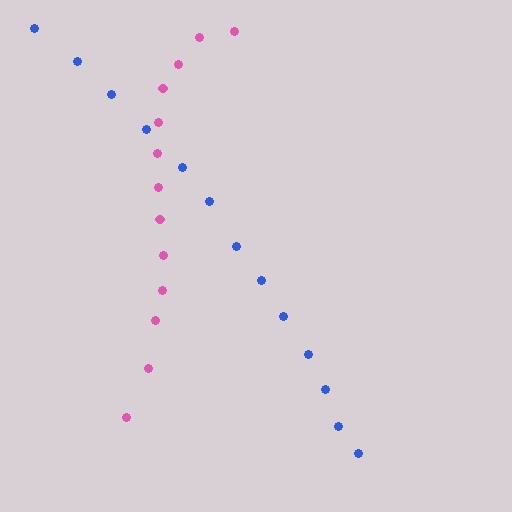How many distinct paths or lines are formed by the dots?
There are 2 distinct paths.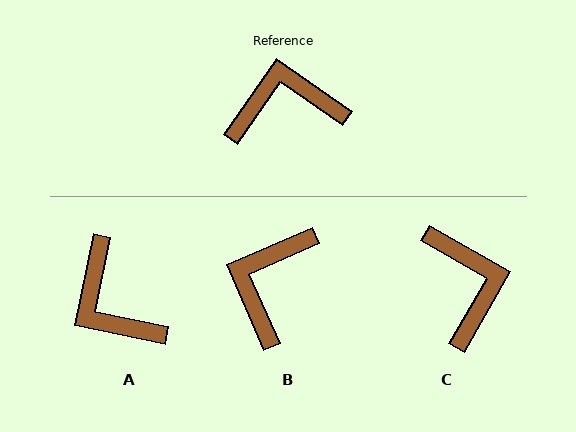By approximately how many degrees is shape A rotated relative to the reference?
Approximately 113 degrees counter-clockwise.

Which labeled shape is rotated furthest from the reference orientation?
A, about 113 degrees away.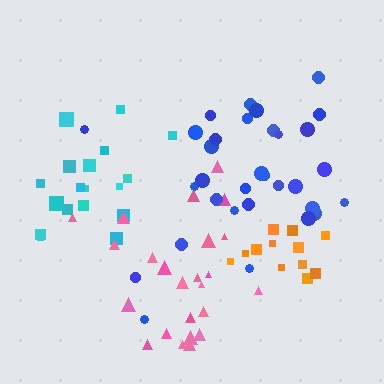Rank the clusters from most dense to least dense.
orange, blue, cyan, pink.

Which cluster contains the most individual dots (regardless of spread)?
Blue (32).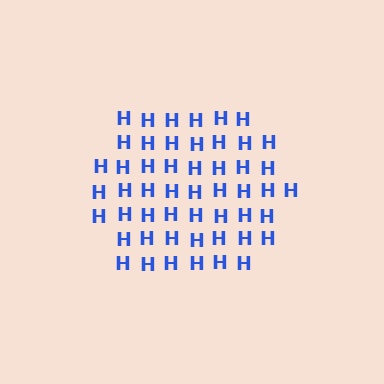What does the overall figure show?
The overall figure shows a hexagon.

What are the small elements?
The small elements are letter H's.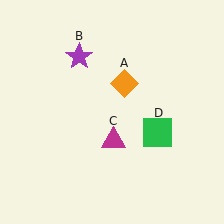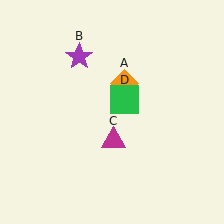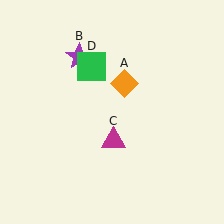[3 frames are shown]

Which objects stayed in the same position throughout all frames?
Orange diamond (object A) and purple star (object B) and magenta triangle (object C) remained stationary.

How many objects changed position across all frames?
1 object changed position: green square (object D).